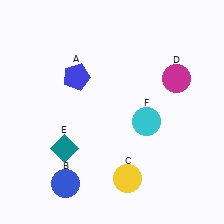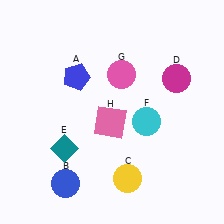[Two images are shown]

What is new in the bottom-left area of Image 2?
A pink square (H) was added in the bottom-left area of Image 2.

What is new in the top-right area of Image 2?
A pink circle (G) was added in the top-right area of Image 2.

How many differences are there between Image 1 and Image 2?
There are 2 differences between the two images.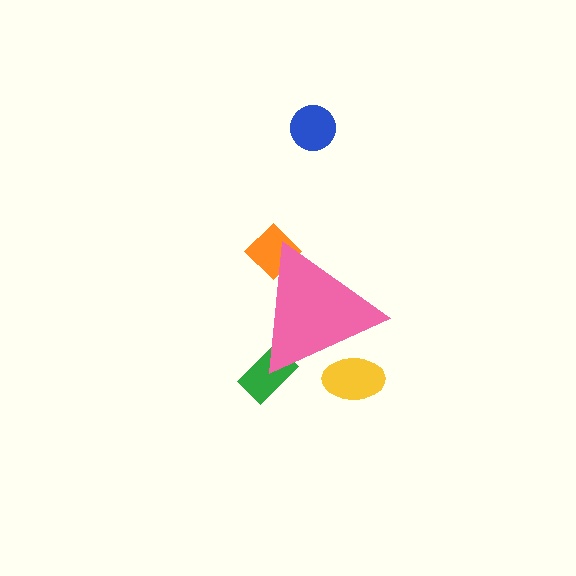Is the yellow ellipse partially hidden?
Yes, the yellow ellipse is partially hidden behind the pink triangle.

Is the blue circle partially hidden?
No, the blue circle is fully visible.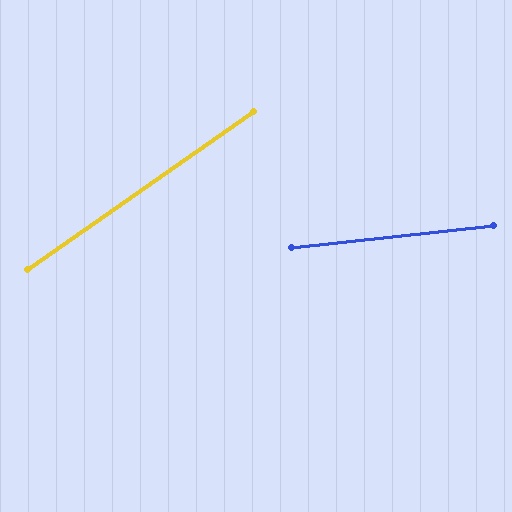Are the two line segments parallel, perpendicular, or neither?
Neither parallel nor perpendicular — they differ by about 29°.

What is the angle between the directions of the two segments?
Approximately 29 degrees.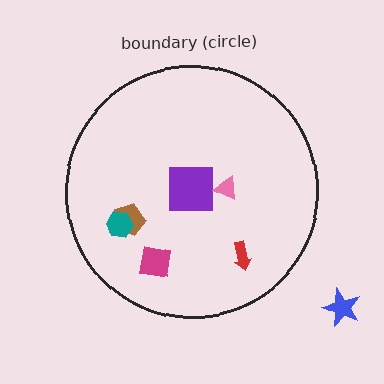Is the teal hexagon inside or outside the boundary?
Inside.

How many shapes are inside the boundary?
6 inside, 1 outside.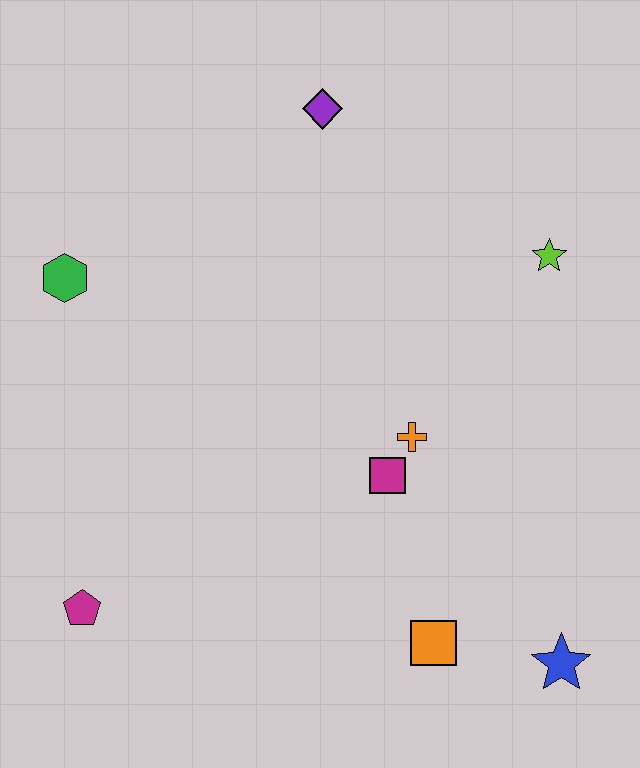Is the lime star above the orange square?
Yes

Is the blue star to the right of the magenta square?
Yes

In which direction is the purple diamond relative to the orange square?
The purple diamond is above the orange square.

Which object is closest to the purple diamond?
The lime star is closest to the purple diamond.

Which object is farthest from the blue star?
The green hexagon is farthest from the blue star.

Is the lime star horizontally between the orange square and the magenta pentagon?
No